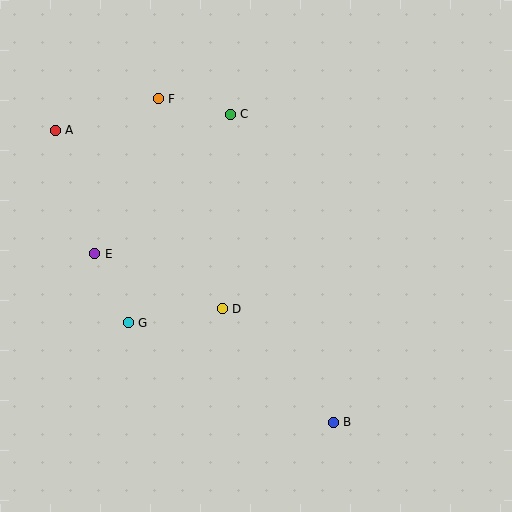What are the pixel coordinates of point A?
Point A is at (55, 130).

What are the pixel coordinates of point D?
Point D is at (222, 309).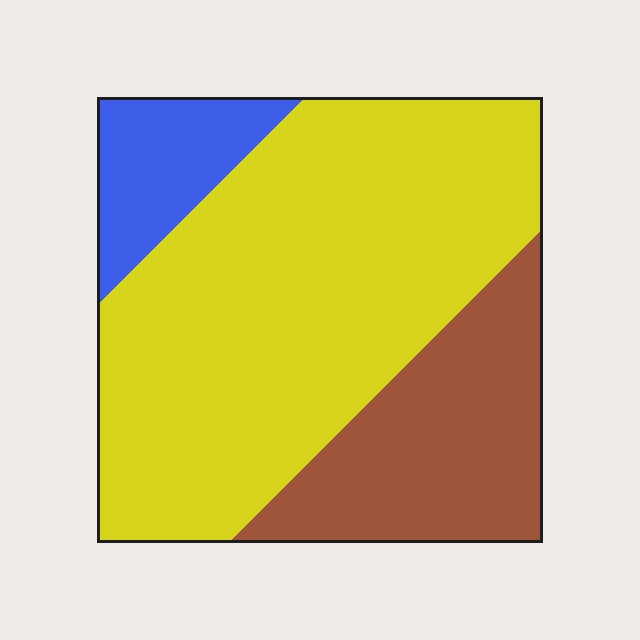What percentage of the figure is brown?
Brown takes up about one quarter (1/4) of the figure.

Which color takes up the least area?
Blue, at roughly 10%.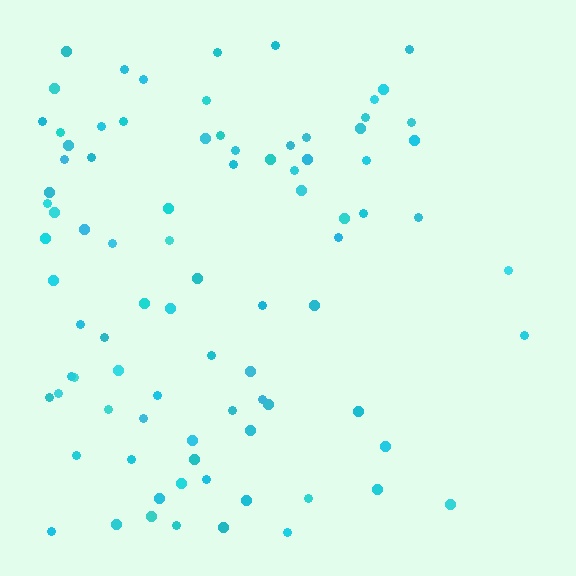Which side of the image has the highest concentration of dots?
The left.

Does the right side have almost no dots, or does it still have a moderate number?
Still a moderate number, just noticeably fewer than the left.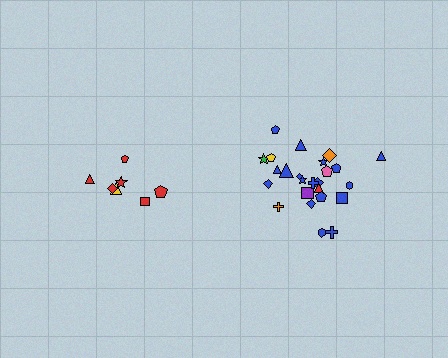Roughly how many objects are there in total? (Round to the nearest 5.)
Roughly 30 objects in total.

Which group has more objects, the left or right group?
The right group.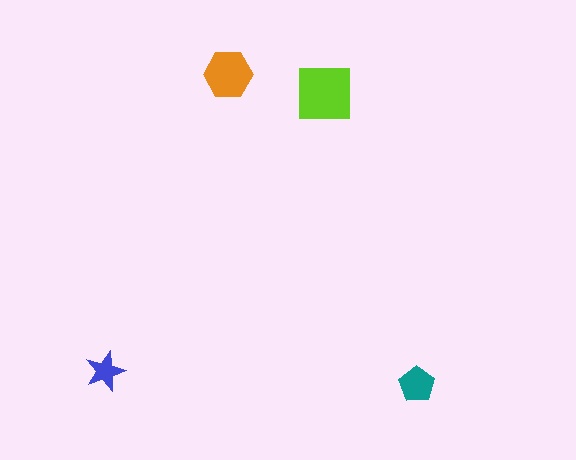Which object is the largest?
The lime square.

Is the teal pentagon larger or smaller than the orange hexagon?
Smaller.